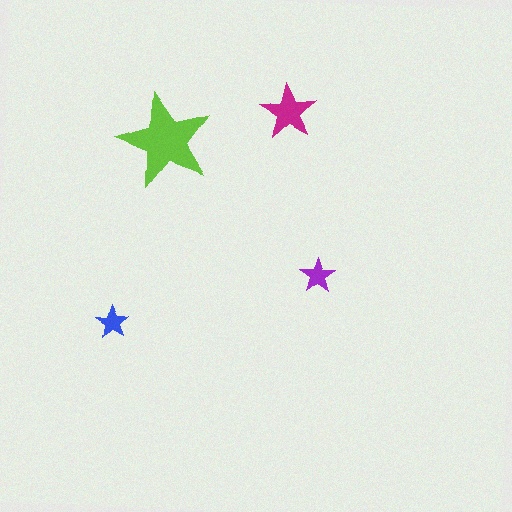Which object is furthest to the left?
The blue star is leftmost.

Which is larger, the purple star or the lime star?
The lime one.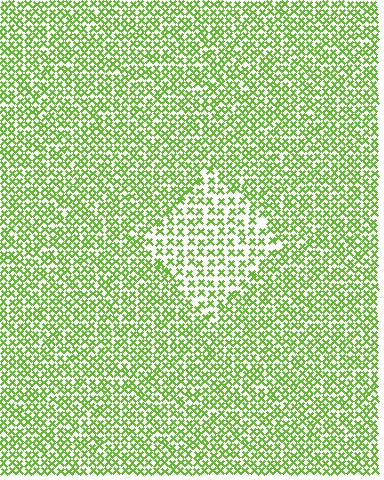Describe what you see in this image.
The image contains small lime elements arranged at two different densities. A diamond-shaped region is visible where the elements are less densely packed than the surrounding area.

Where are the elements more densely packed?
The elements are more densely packed outside the diamond boundary.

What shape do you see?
I see a diamond.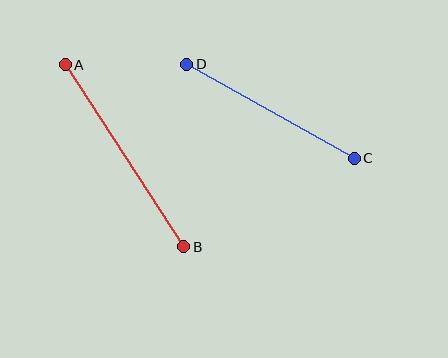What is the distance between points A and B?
The distance is approximately 217 pixels.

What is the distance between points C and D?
The distance is approximately 192 pixels.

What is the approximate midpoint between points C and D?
The midpoint is at approximately (271, 111) pixels.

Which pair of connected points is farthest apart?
Points A and B are farthest apart.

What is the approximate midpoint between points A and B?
The midpoint is at approximately (125, 156) pixels.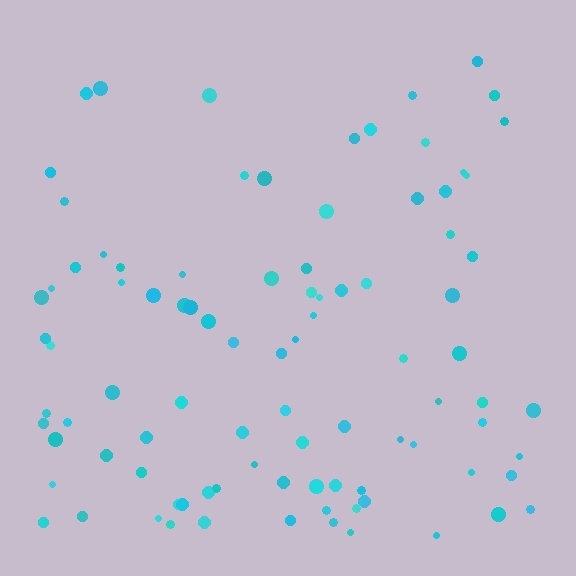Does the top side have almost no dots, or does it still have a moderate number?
Still a moderate number, just noticeably fewer than the bottom.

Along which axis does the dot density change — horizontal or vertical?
Vertical.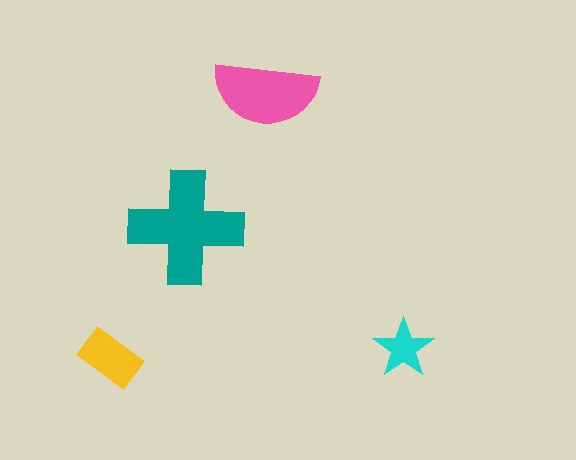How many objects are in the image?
There are 4 objects in the image.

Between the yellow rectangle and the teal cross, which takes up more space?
The teal cross.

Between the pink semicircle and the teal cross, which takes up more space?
The teal cross.